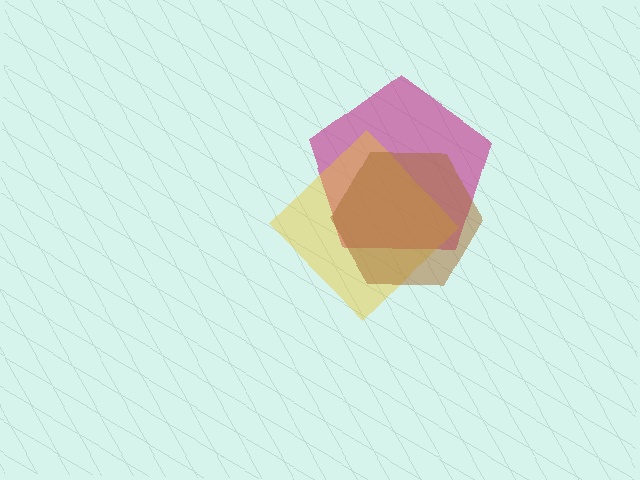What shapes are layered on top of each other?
The layered shapes are: a magenta pentagon, a yellow diamond, a brown hexagon.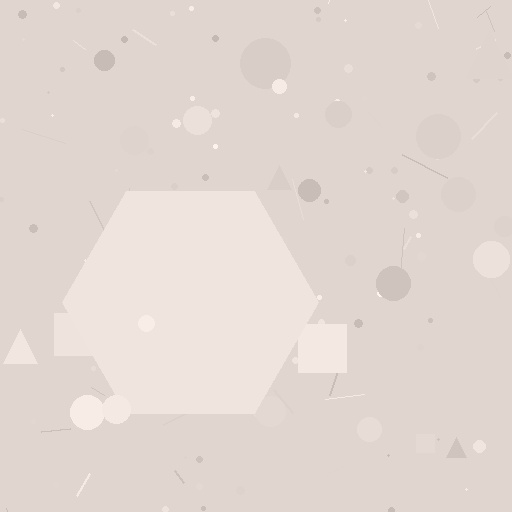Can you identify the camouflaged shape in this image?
The camouflaged shape is a hexagon.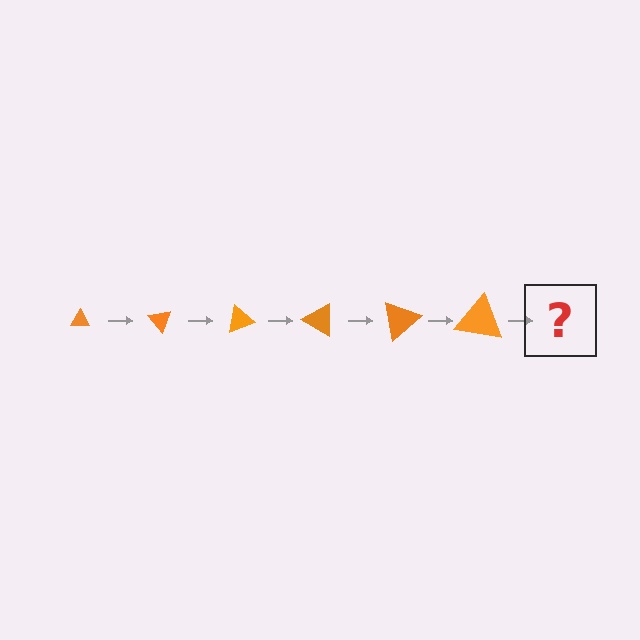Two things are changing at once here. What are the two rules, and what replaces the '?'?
The two rules are that the triangle grows larger each step and it rotates 50 degrees each step. The '?' should be a triangle, larger than the previous one and rotated 300 degrees from the start.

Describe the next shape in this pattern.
It should be a triangle, larger than the previous one and rotated 300 degrees from the start.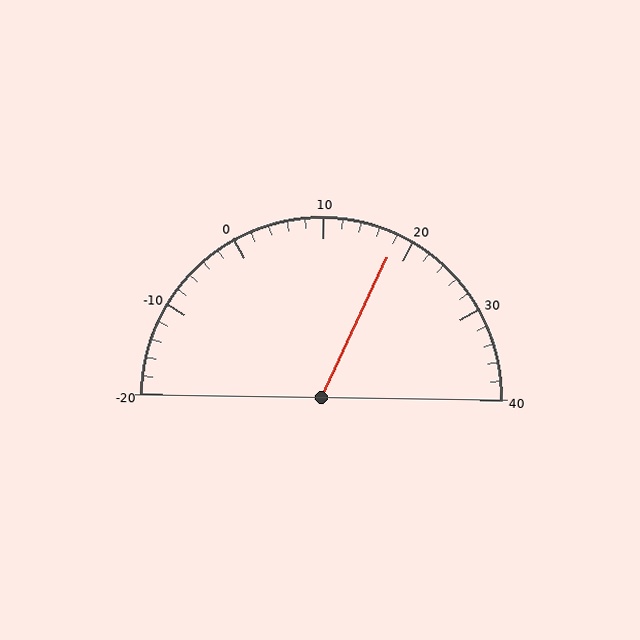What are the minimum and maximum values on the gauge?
The gauge ranges from -20 to 40.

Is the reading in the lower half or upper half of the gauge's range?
The reading is in the upper half of the range (-20 to 40).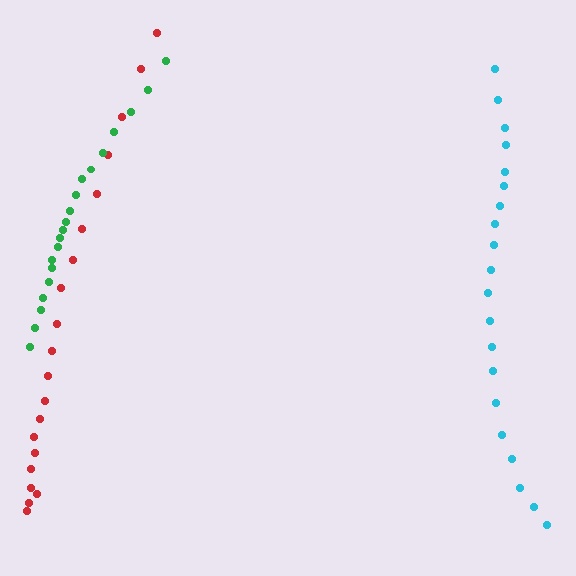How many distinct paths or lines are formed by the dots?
There are 3 distinct paths.